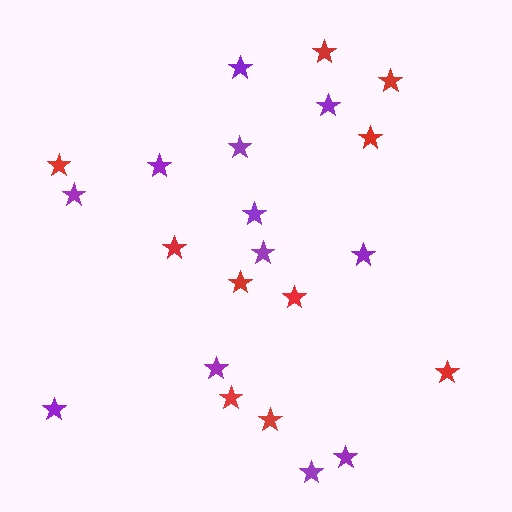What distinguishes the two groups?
There are 2 groups: one group of purple stars (12) and one group of red stars (10).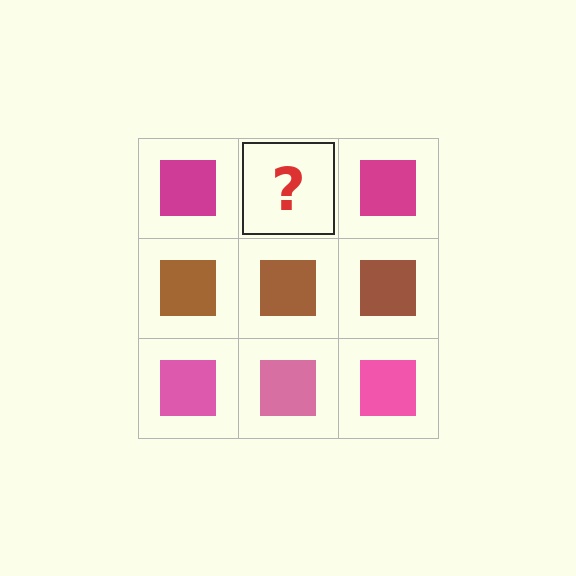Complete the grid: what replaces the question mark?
The question mark should be replaced with a magenta square.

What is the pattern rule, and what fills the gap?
The rule is that each row has a consistent color. The gap should be filled with a magenta square.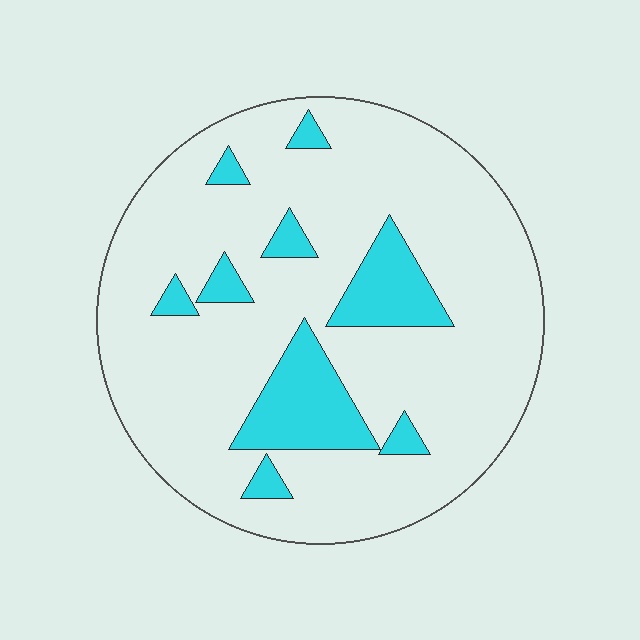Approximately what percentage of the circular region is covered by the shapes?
Approximately 15%.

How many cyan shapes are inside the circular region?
9.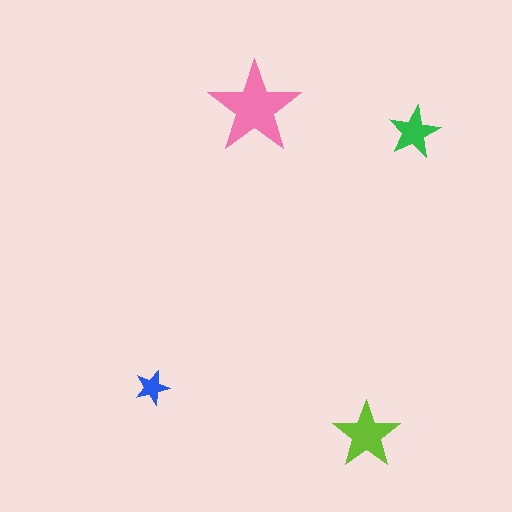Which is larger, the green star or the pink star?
The pink one.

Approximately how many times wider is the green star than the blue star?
About 1.5 times wider.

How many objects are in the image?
There are 4 objects in the image.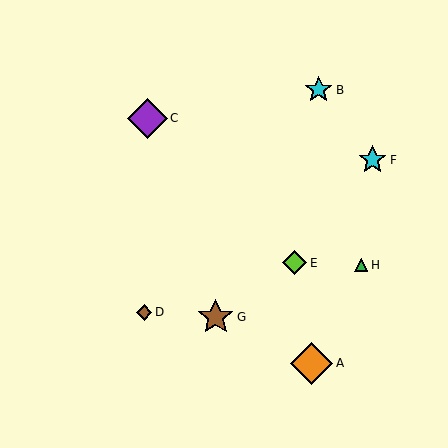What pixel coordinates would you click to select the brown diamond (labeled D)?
Click at (144, 312) to select the brown diamond D.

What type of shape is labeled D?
Shape D is a brown diamond.